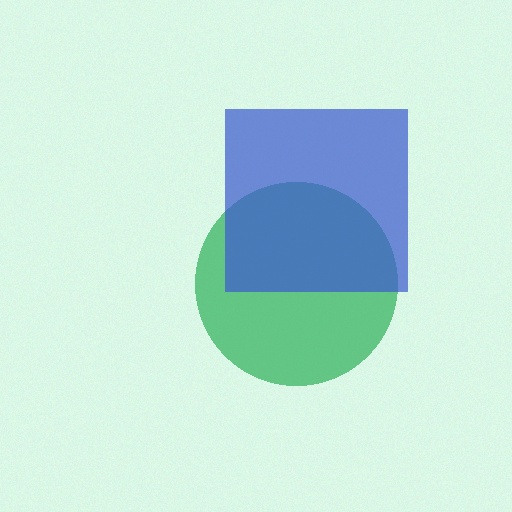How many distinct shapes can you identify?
There are 2 distinct shapes: a green circle, a blue square.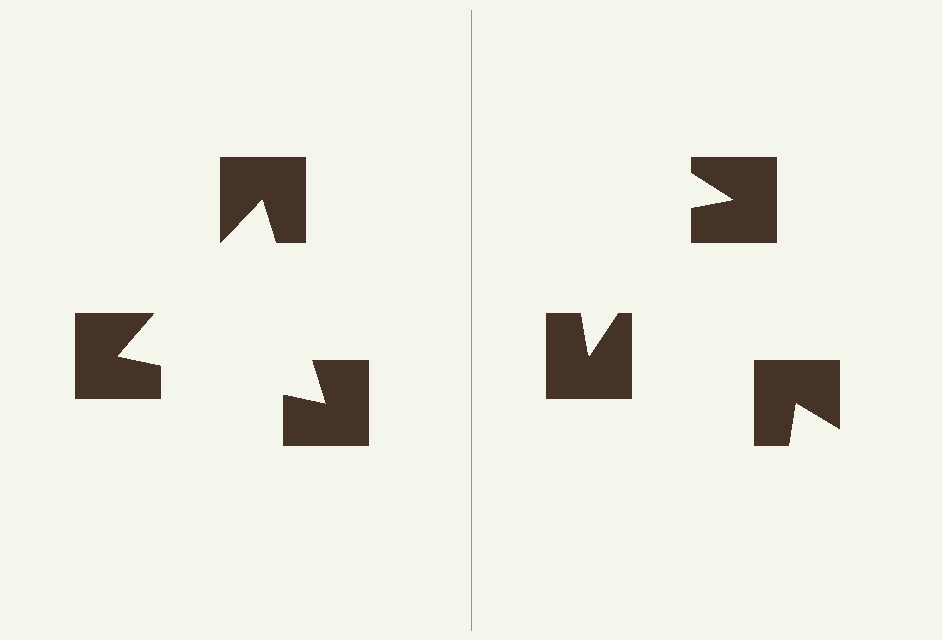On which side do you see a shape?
An illusory triangle appears on the left side. On the right side the wedge cuts are rotated, so no coherent shape forms.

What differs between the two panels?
The notched squares are positioned identically on both sides; only the wedge orientations differ. On the left they align to a triangle; on the right they are misaligned.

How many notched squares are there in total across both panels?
6 — 3 on each side.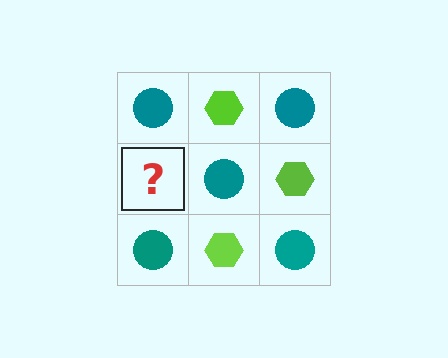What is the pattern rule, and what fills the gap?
The rule is that it alternates teal circle and lime hexagon in a checkerboard pattern. The gap should be filled with a lime hexagon.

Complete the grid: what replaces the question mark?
The question mark should be replaced with a lime hexagon.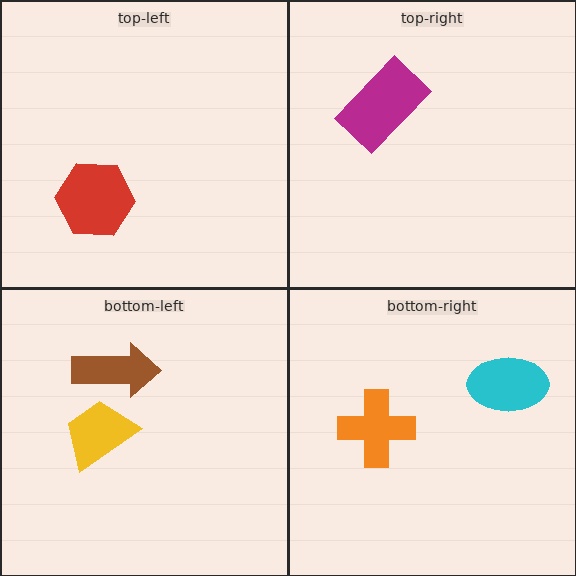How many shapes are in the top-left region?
1.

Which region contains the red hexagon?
The top-left region.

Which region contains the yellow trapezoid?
The bottom-left region.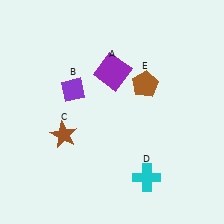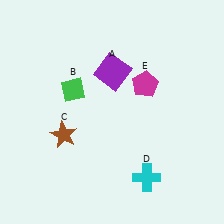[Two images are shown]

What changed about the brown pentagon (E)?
In Image 1, E is brown. In Image 2, it changed to magenta.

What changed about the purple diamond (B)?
In Image 1, B is purple. In Image 2, it changed to green.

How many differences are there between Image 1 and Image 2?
There are 2 differences between the two images.